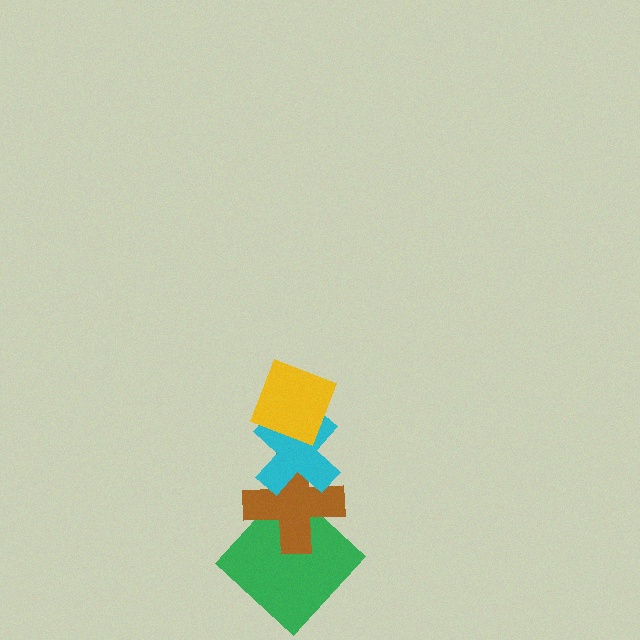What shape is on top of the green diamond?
The brown cross is on top of the green diamond.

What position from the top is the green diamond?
The green diamond is 4th from the top.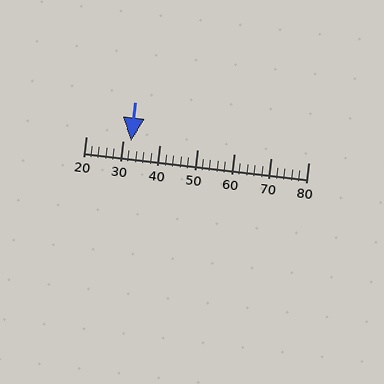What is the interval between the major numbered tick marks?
The major tick marks are spaced 10 units apart.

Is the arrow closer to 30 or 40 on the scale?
The arrow is closer to 30.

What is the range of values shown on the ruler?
The ruler shows values from 20 to 80.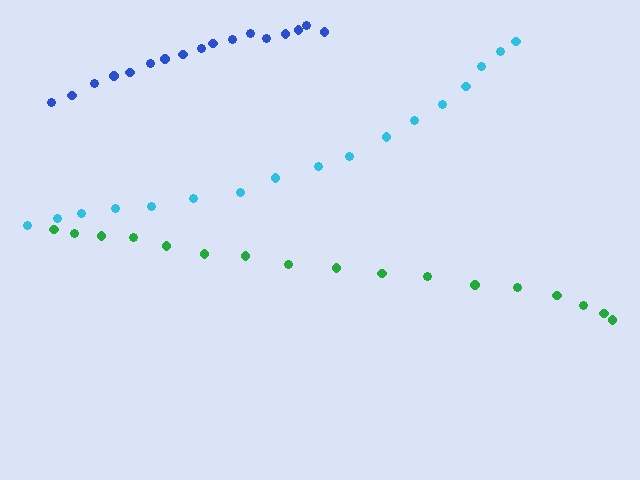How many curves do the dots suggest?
There are 3 distinct paths.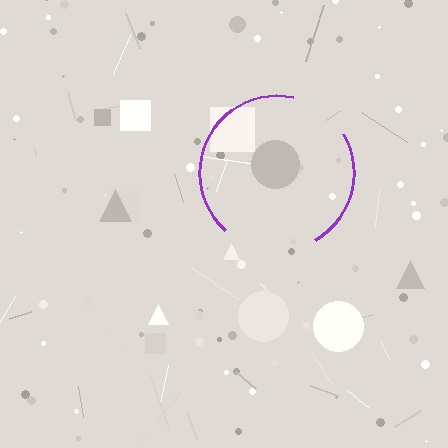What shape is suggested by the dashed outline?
The dashed outline suggests a circle.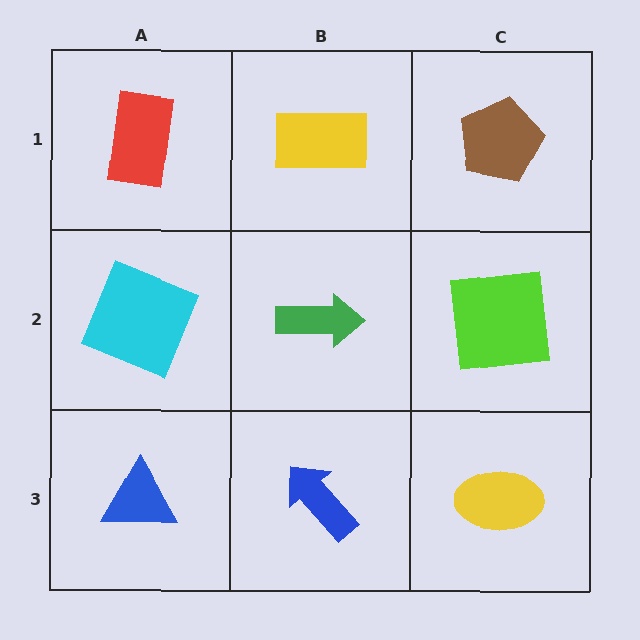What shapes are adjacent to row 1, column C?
A lime square (row 2, column C), a yellow rectangle (row 1, column B).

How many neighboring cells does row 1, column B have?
3.